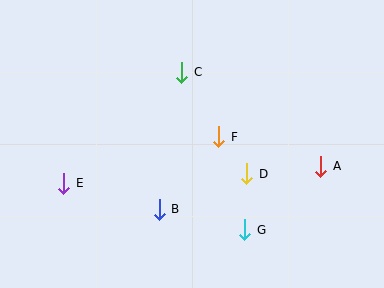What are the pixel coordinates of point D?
Point D is at (247, 174).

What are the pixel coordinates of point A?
Point A is at (321, 166).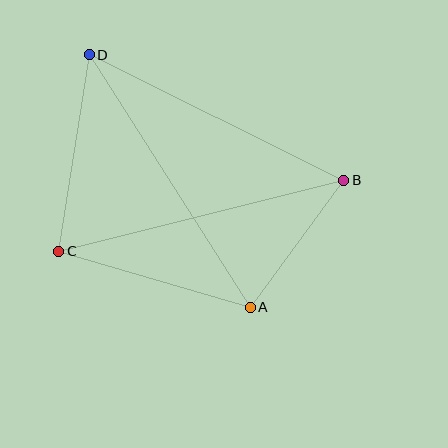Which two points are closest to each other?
Points A and B are closest to each other.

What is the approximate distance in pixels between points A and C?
The distance between A and C is approximately 200 pixels.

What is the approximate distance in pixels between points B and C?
The distance between B and C is approximately 294 pixels.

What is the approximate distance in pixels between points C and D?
The distance between C and D is approximately 199 pixels.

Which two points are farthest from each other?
Points A and D are farthest from each other.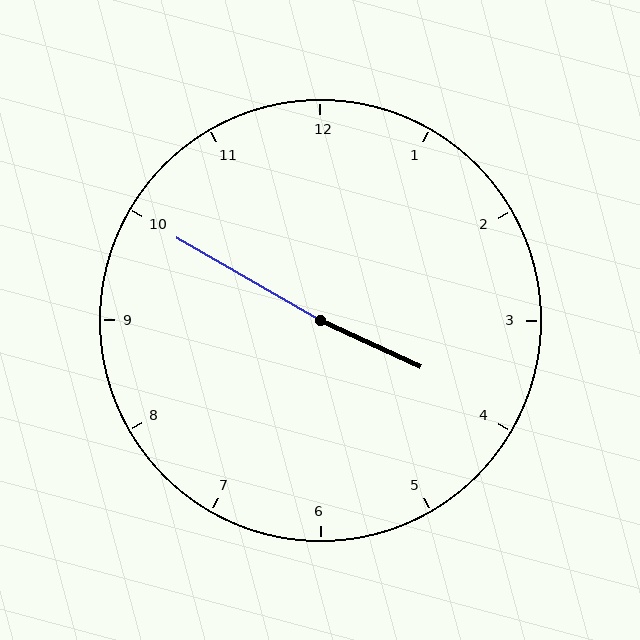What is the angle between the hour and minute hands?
Approximately 175 degrees.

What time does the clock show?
3:50.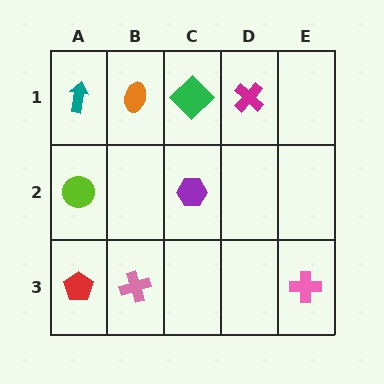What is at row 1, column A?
A teal arrow.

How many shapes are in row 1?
4 shapes.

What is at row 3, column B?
A pink cross.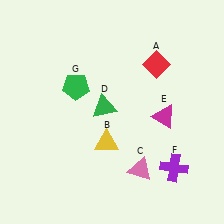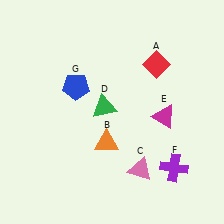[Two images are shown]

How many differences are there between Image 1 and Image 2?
There are 2 differences between the two images.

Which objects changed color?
B changed from yellow to orange. G changed from green to blue.